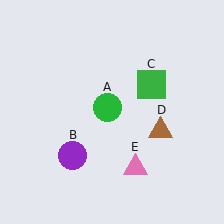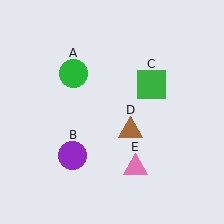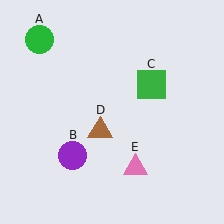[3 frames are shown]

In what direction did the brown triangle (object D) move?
The brown triangle (object D) moved left.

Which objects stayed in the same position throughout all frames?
Purple circle (object B) and green square (object C) and pink triangle (object E) remained stationary.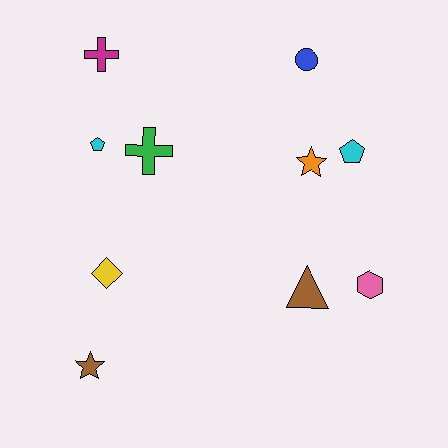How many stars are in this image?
There are 2 stars.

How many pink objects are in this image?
There is 1 pink object.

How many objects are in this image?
There are 10 objects.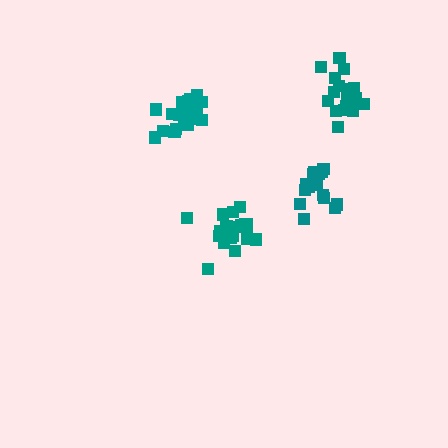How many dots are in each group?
Group 1: 21 dots, Group 2: 20 dots, Group 3: 18 dots, Group 4: 15 dots (74 total).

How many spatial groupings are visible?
There are 4 spatial groupings.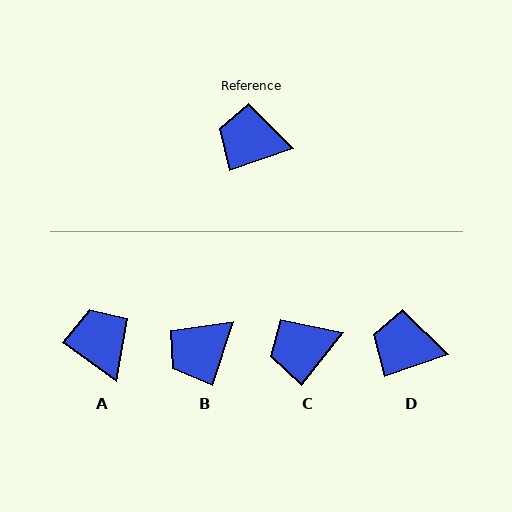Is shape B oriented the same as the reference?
No, it is off by about 53 degrees.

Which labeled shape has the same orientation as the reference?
D.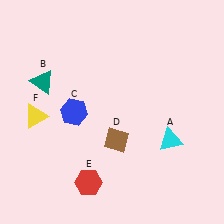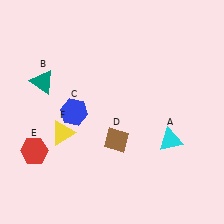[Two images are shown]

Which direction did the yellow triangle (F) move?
The yellow triangle (F) moved right.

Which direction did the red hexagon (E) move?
The red hexagon (E) moved left.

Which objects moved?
The objects that moved are: the red hexagon (E), the yellow triangle (F).